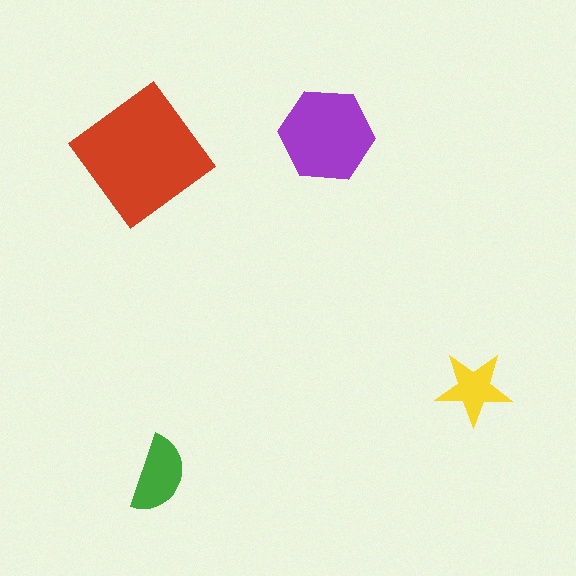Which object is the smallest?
The yellow star.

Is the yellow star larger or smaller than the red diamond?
Smaller.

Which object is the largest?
The red diamond.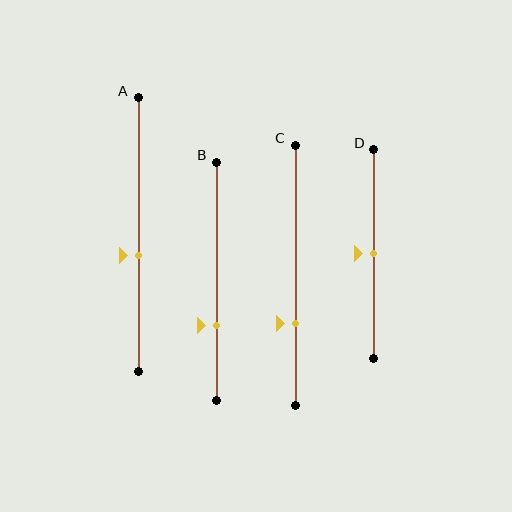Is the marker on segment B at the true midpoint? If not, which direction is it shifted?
No, the marker on segment B is shifted downward by about 19% of the segment length.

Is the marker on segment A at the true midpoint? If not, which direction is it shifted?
No, the marker on segment A is shifted downward by about 8% of the segment length.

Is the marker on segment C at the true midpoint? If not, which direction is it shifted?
No, the marker on segment C is shifted downward by about 18% of the segment length.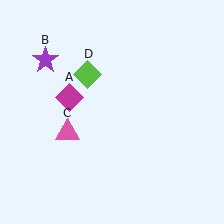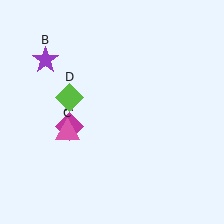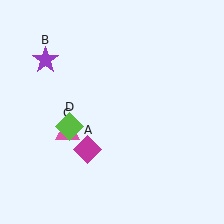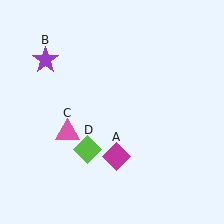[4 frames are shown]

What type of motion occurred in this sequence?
The magenta diamond (object A), lime diamond (object D) rotated counterclockwise around the center of the scene.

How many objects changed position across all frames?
2 objects changed position: magenta diamond (object A), lime diamond (object D).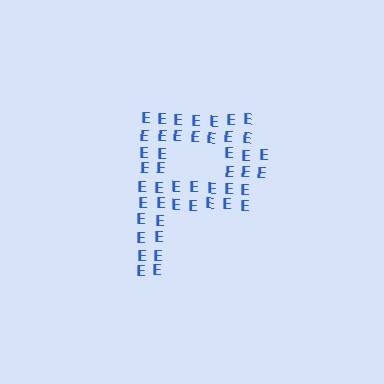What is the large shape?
The large shape is the letter P.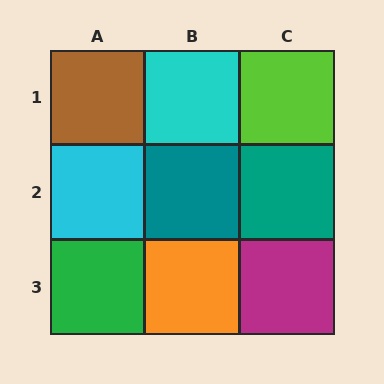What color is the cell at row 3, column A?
Green.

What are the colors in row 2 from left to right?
Cyan, teal, teal.